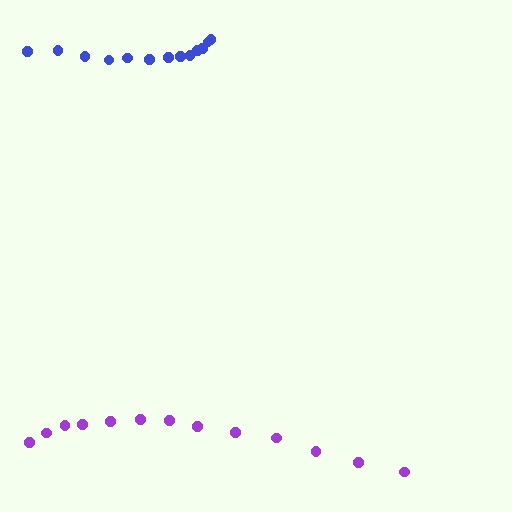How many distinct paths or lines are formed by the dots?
There are 2 distinct paths.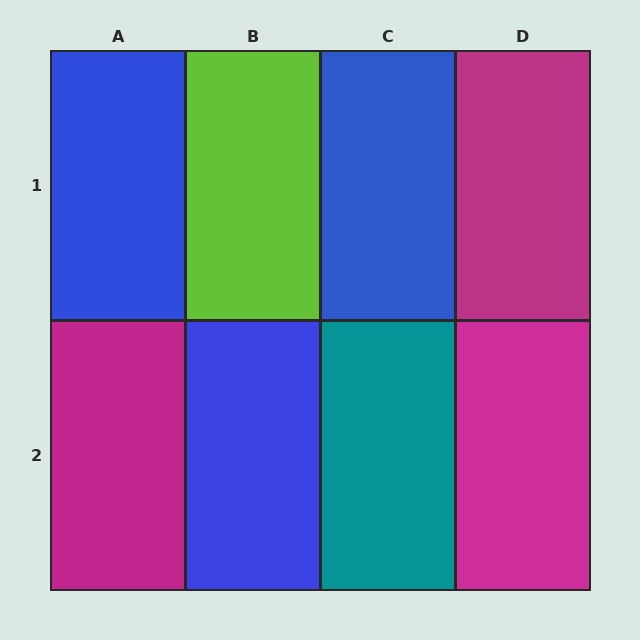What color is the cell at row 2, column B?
Blue.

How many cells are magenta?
3 cells are magenta.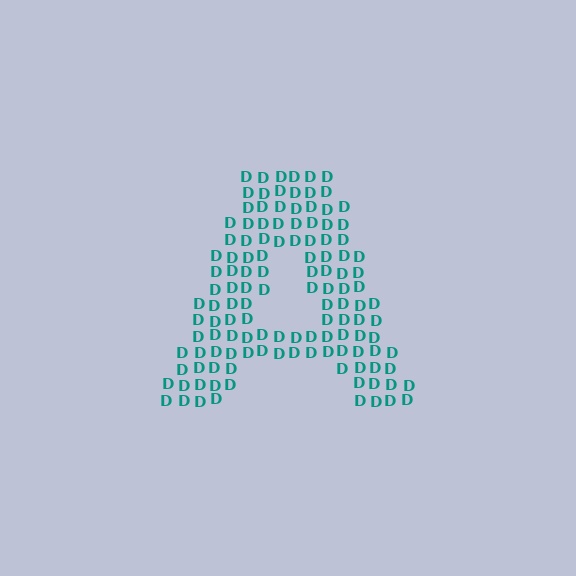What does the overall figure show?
The overall figure shows the letter A.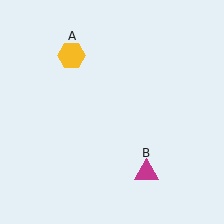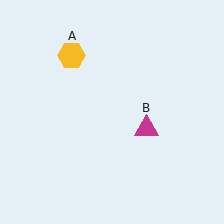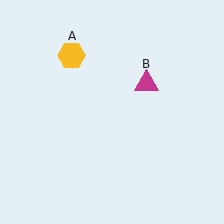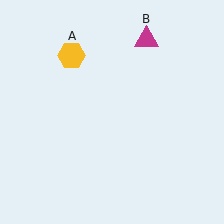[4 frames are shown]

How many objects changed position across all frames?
1 object changed position: magenta triangle (object B).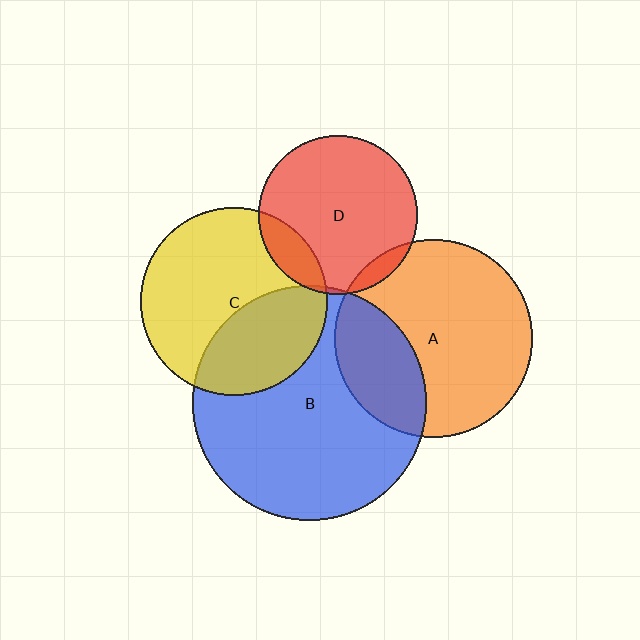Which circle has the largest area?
Circle B (blue).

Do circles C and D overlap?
Yes.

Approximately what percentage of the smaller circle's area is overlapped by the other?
Approximately 15%.